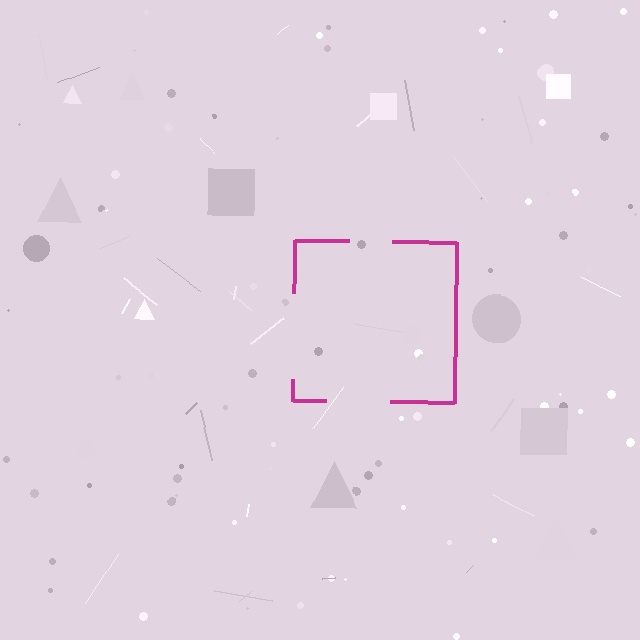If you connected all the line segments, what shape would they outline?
They would outline a square.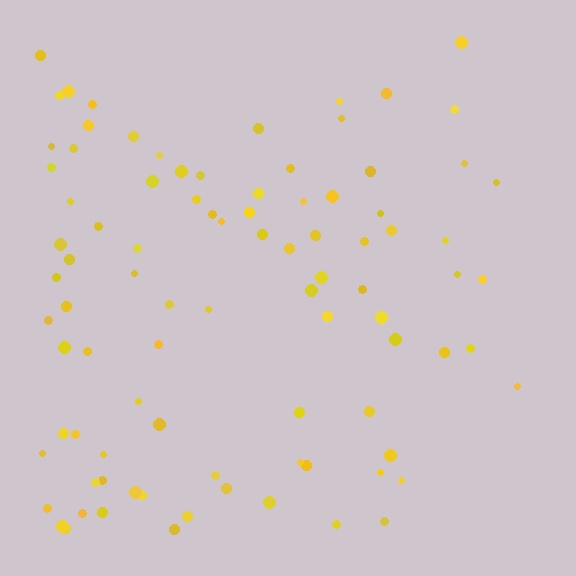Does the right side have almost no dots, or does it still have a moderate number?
Still a moderate number, just noticeably fewer than the left.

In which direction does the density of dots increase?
From right to left, with the left side densest.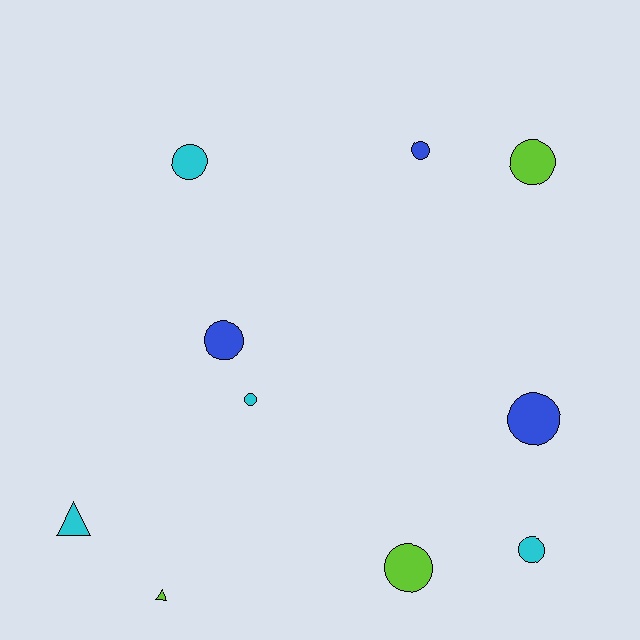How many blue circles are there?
There are 3 blue circles.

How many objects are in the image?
There are 10 objects.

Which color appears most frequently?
Cyan, with 4 objects.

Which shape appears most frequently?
Circle, with 8 objects.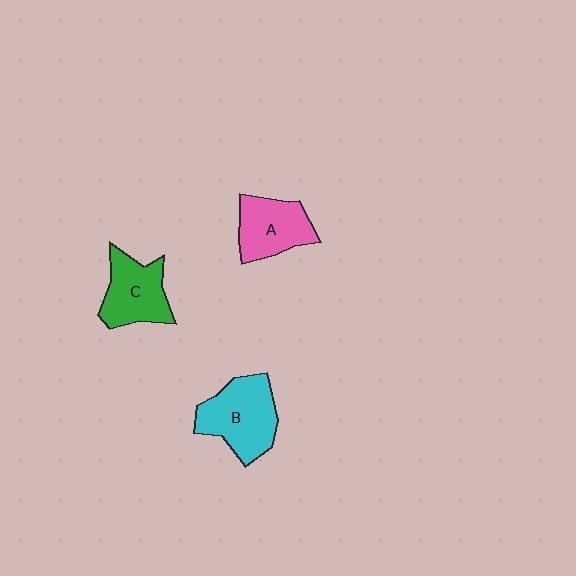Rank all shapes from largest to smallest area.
From largest to smallest: B (cyan), C (green), A (pink).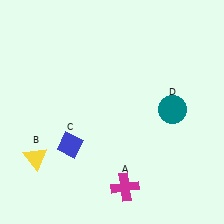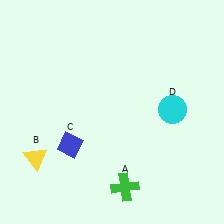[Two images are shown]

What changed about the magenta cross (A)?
In Image 1, A is magenta. In Image 2, it changed to green.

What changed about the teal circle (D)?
In Image 1, D is teal. In Image 2, it changed to cyan.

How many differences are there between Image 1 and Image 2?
There are 2 differences between the two images.